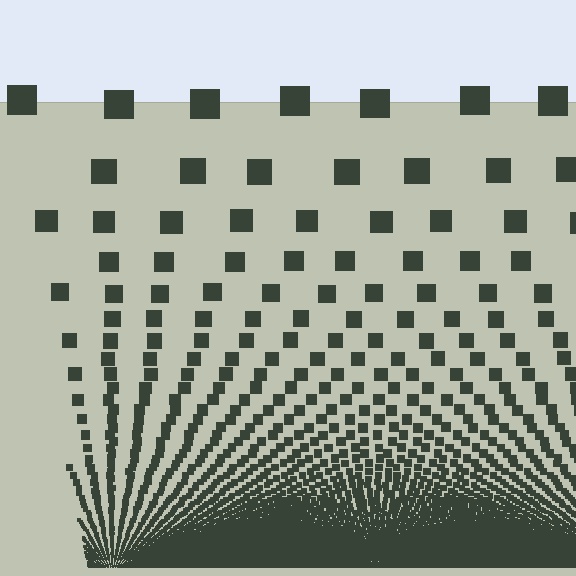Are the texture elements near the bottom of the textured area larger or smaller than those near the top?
Smaller. The gradient is inverted — elements near the bottom are smaller and denser.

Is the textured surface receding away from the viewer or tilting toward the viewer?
The surface appears to tilt toward the viewer. Texture elements get larger and sparser toward the top.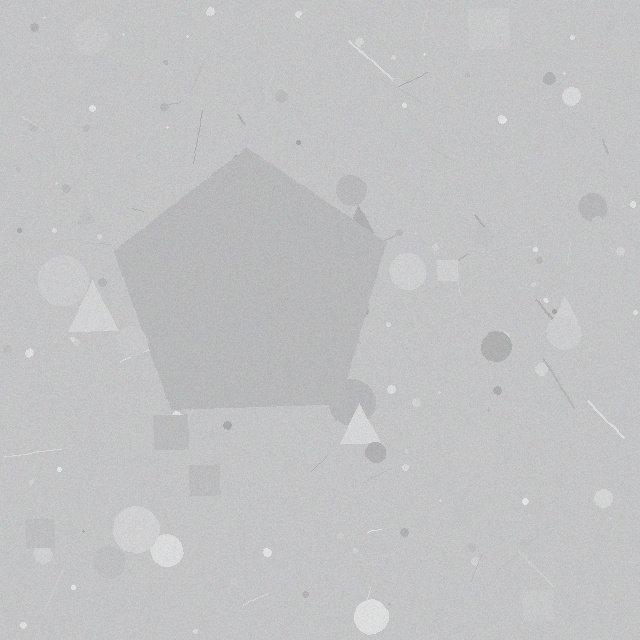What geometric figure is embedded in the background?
A pentagon is embedded in the background.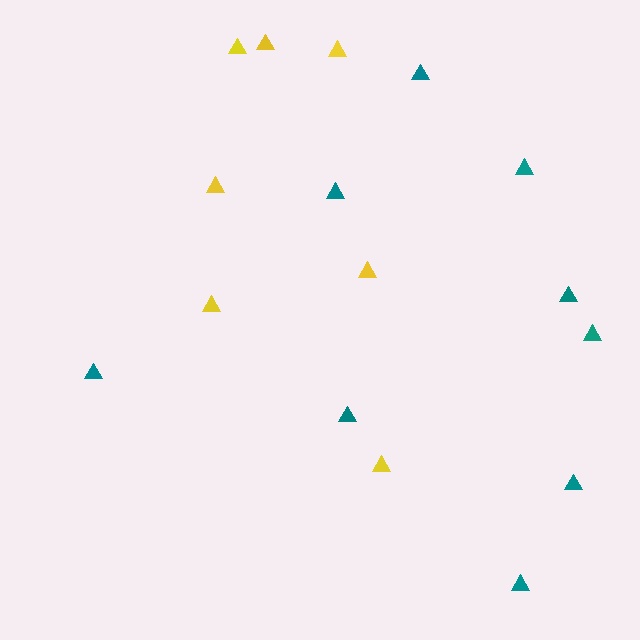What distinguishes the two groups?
There are 2 groups: one group of yellow triangles (7) and one group of teal triangles (9).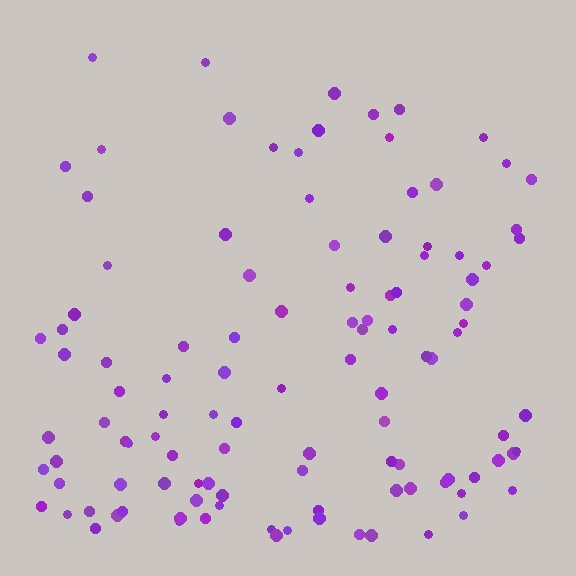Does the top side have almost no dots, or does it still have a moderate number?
Still a moderate number, just noticeably fewer than the bottom.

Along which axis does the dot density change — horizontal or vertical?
Vertical.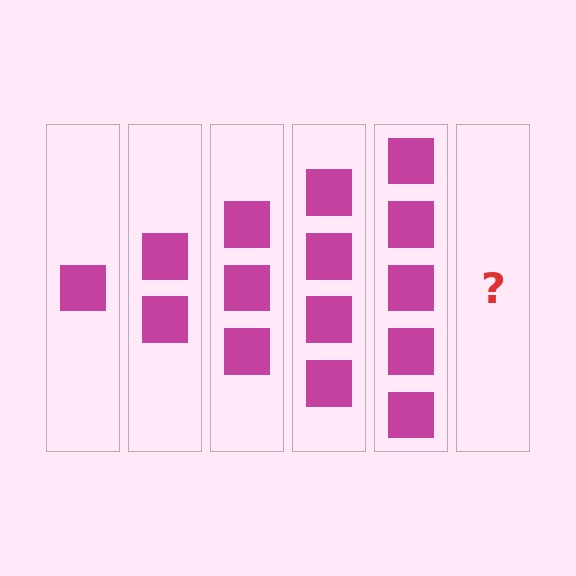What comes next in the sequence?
The next element should be 6 squares.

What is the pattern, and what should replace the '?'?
The pattern is that each step adds one more square. The '?' should be 6 squares.